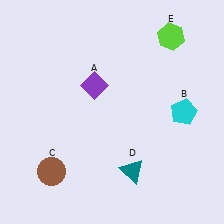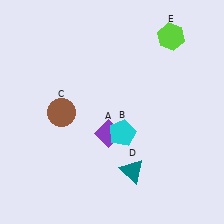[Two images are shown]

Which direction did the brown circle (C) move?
The brown circle (C) moved up.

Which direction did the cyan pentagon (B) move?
The cyan pentagon (B) moved left.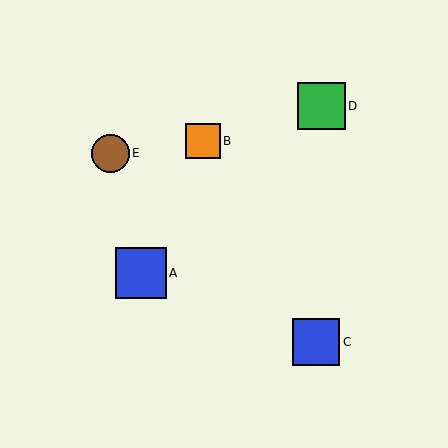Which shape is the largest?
The blue square (labeled A) is the largest.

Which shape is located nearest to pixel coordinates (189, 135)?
The orange square (labeled B) at (203, 141) is nearest to that location.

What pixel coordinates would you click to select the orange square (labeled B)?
Click at (203, 141) to select the orange square B.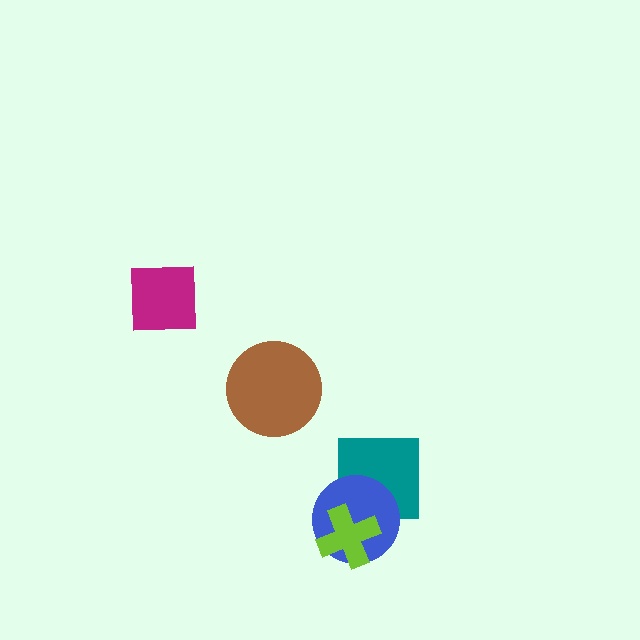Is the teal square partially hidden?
Yes, it is partially covered by another shape.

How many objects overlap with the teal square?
1 object overlaps with the teal square.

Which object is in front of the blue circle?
The lime cross is in front of the blue circle.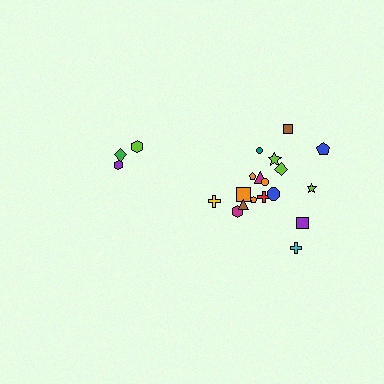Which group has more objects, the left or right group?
The right group.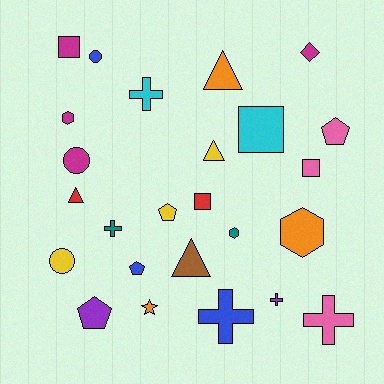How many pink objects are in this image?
There are 3 pink objects.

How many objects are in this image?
There are 25 objects.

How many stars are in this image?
There is 1 star.